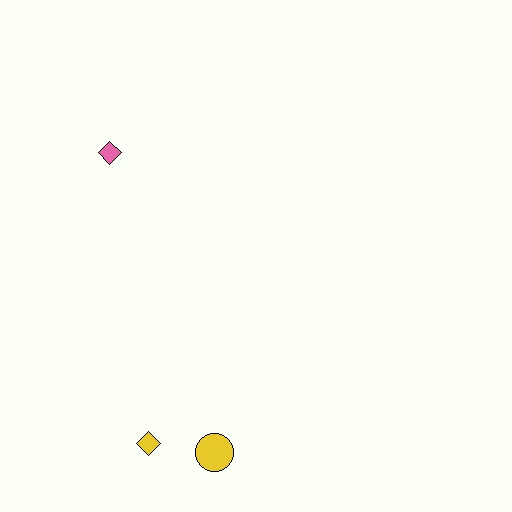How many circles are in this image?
There is 1 circle.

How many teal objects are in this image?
There are no teal objects.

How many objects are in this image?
There are 3 objects.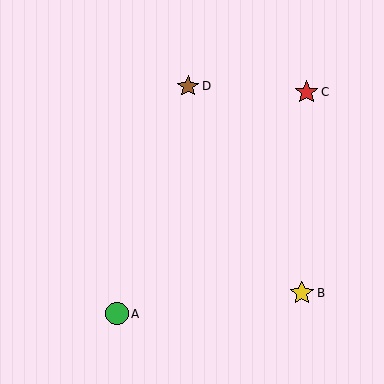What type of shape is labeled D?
Shape D is a brown star.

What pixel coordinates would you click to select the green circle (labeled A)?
Click at (117, 314) to select the green circle A.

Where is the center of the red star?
The center of the red star is at (306, 92).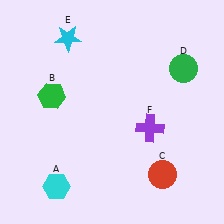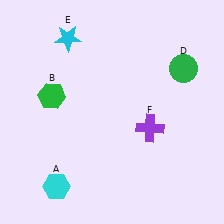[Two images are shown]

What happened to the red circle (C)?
The red circle (C) was removed in Image 2. It was in the bottom-right area of Image 1.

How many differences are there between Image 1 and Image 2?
There is 1 difference between the two images.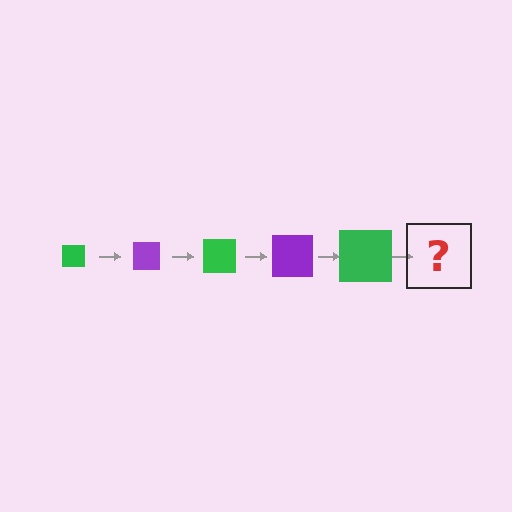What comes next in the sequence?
The next element should be a purple square, larger than the previous one.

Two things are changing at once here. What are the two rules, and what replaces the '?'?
The two rules are that the square grows larger each step and the color cycles through green and purple. The '?' should be a purple square, larger than the previous one.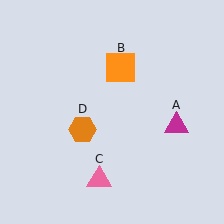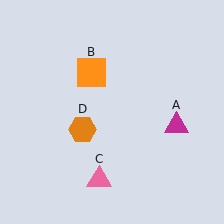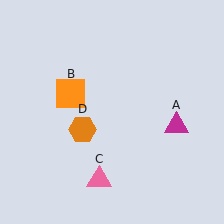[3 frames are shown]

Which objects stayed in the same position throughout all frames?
Magenta triangle (object A) and pink triangle (object C) and orange hexagon (object D) remained stationary.